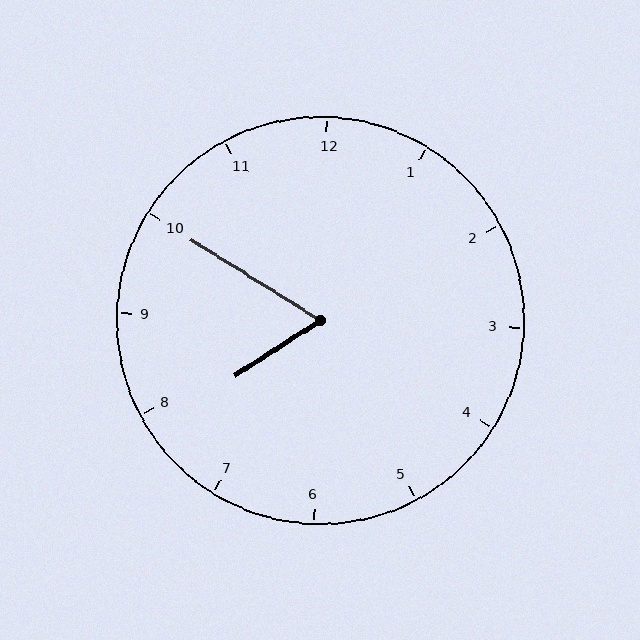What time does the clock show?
7:50.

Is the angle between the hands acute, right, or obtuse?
It is acute.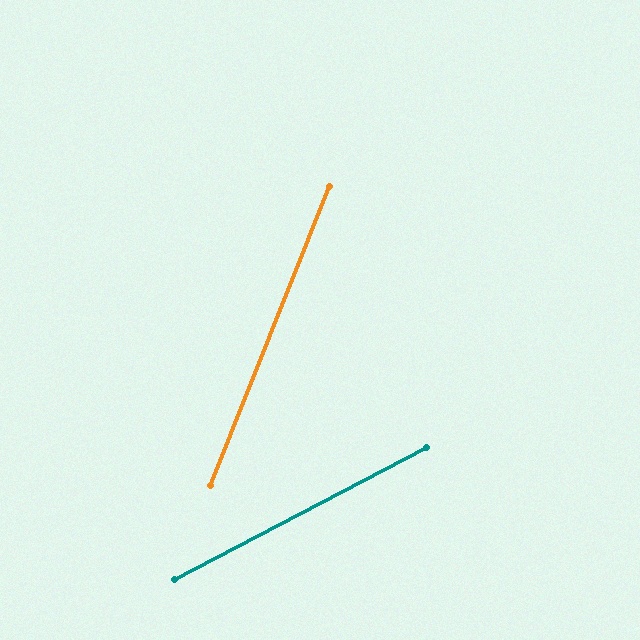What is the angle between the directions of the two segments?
Approximately 41 degrees.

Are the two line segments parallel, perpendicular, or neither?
Neither parallel nor perpendicular — they differ by about 41°.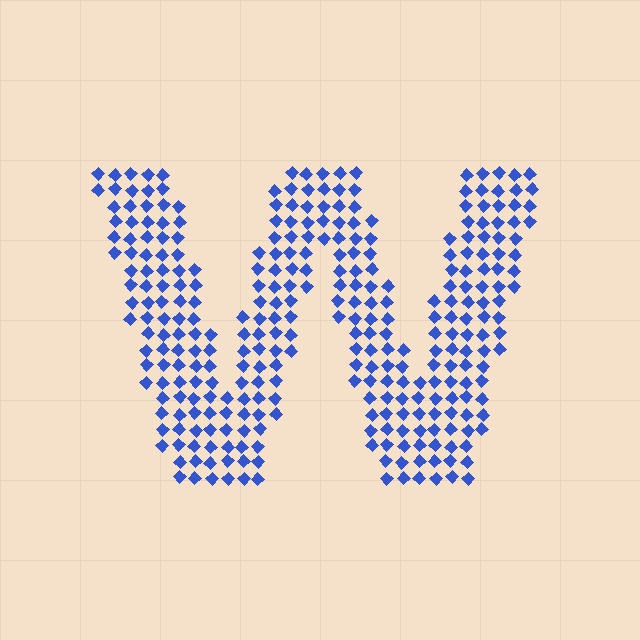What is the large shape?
The large shape is the letter W.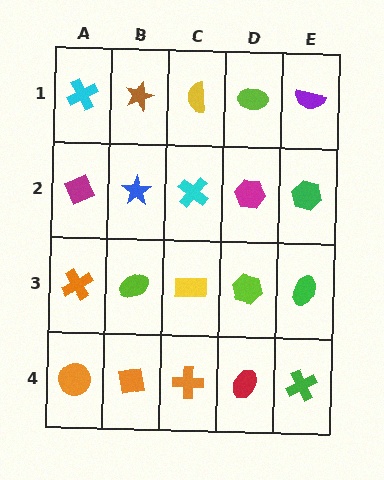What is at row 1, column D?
A lime ellipse.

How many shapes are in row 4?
5 shapes.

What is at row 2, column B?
A blue star.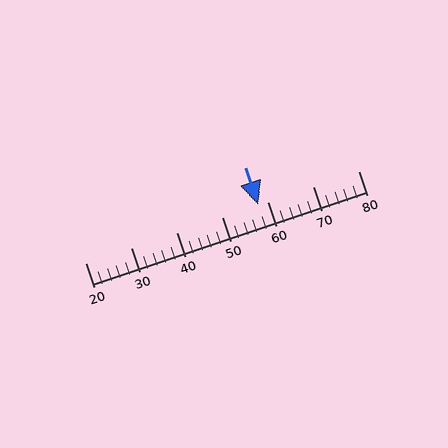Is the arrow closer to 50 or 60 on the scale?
The arrow is closer to 60.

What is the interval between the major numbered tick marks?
The major tick marks are spaced 10 units apart.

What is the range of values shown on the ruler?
The ruler shows values from 20 to 80.